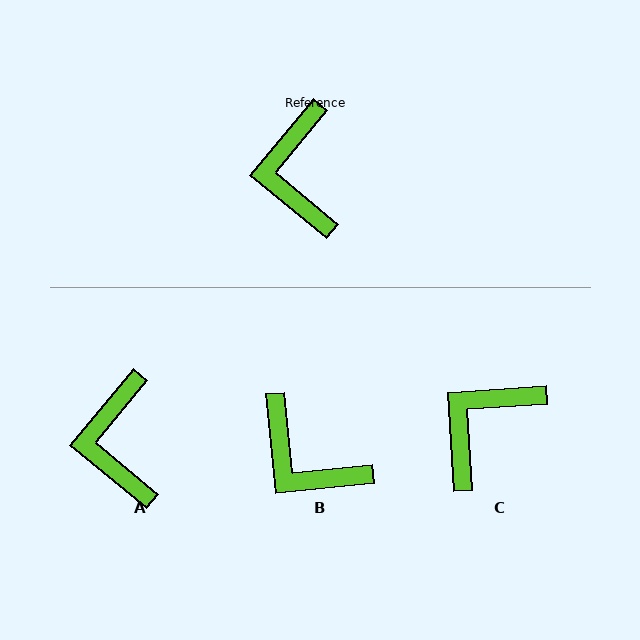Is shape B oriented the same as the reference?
No, it is off by about 45 degrees.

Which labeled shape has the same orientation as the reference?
A.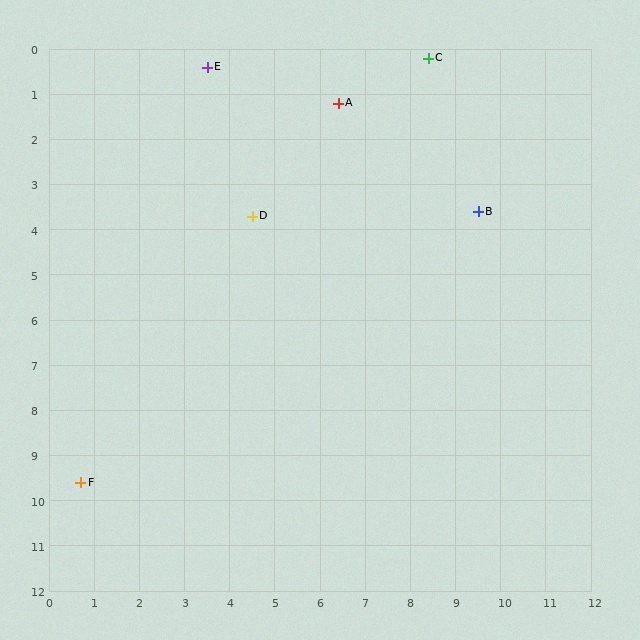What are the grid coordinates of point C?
Point C is at approximately (8.4, 0.2).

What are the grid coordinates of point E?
Point E is at approximately (3.5, 0.4).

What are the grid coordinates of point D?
Point D is at approximately (4.5, 3.7).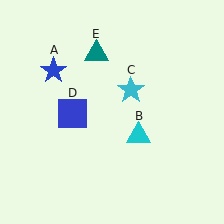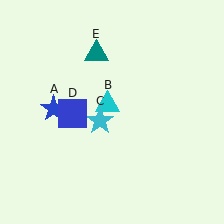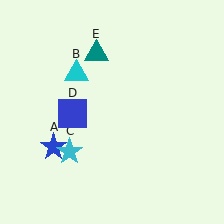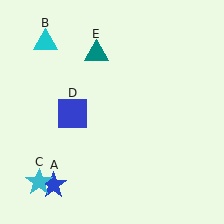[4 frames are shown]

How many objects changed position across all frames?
3 objects changed position: blue star (object A), cyan triangle (object B), cyan star (object C).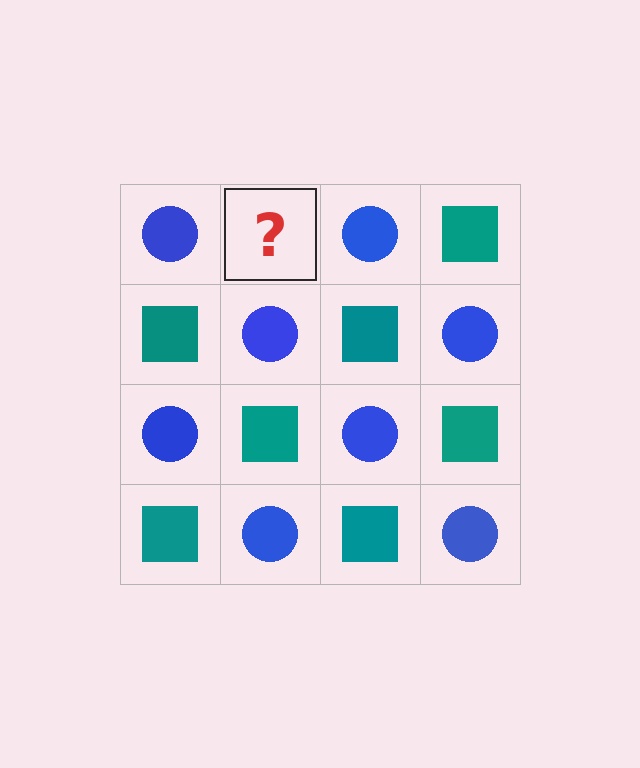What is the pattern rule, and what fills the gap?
The rule is that it alternates blue circle and teal square in a checkerboard pattern. The gap should be filled with a teal square.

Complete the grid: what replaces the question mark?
The question mark should be replaced with a teal square.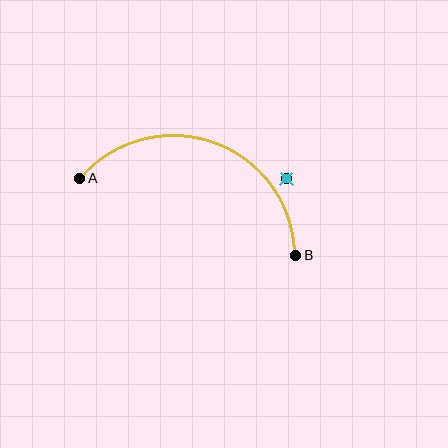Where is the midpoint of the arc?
The arc midpoint is the point on the curve farthest from the straight line joining A and B. It sits above that line.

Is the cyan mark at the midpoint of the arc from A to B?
No — the cyan mark does not lie on the arc at all. It sits slightly outside the curve.